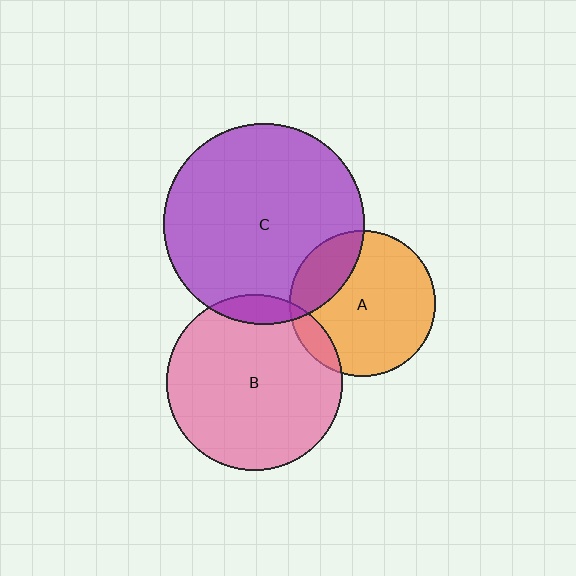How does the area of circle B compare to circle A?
Approximately 1.4 times.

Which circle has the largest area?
Circle C (purple).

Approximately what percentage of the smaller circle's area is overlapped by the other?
Approximately 20%.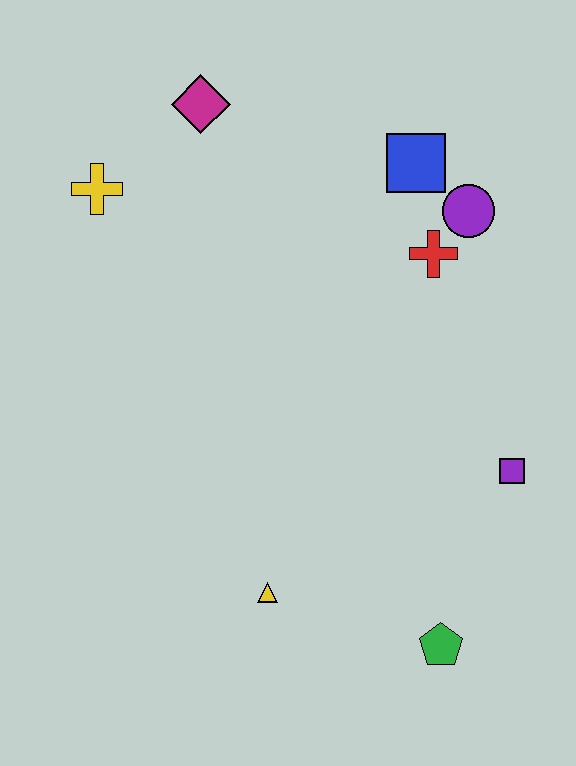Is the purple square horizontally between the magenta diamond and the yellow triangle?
No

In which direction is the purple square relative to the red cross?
The purple square is below the red cross.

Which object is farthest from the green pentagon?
The magenta diamond is farthest from the green pentagon.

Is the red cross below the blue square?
Yes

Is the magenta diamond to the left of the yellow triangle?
Yes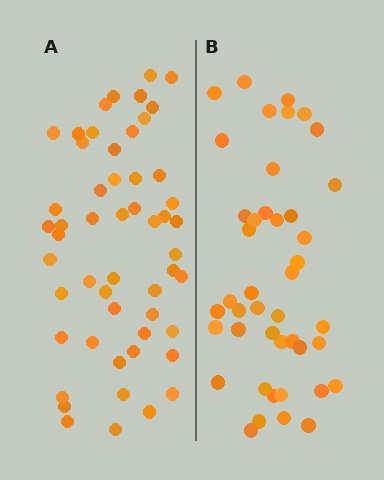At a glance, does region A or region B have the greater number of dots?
Region A (the left region) has more dots.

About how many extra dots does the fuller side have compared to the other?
Region A has roughly 10 or so more dots than region B.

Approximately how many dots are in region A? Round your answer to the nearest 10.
About 50 dots. (The exact count is 53, which rounds to 50.)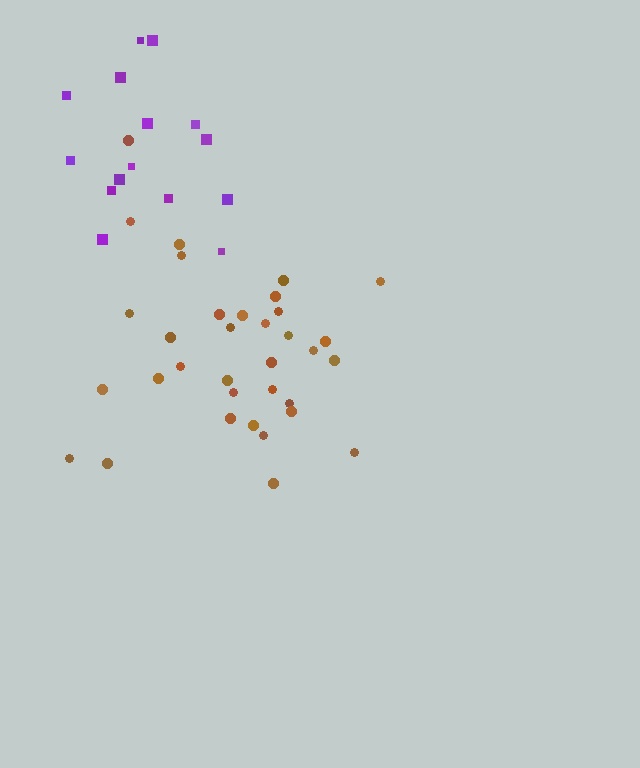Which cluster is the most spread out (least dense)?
Purple.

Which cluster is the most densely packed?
Brown.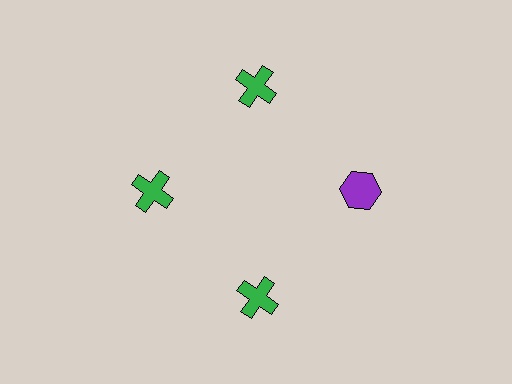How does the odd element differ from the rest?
It differs in both color (purple instead of green) and shape (hexagon instead of cross).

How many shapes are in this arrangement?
There are 4 shapes arranged in a ring pattern.